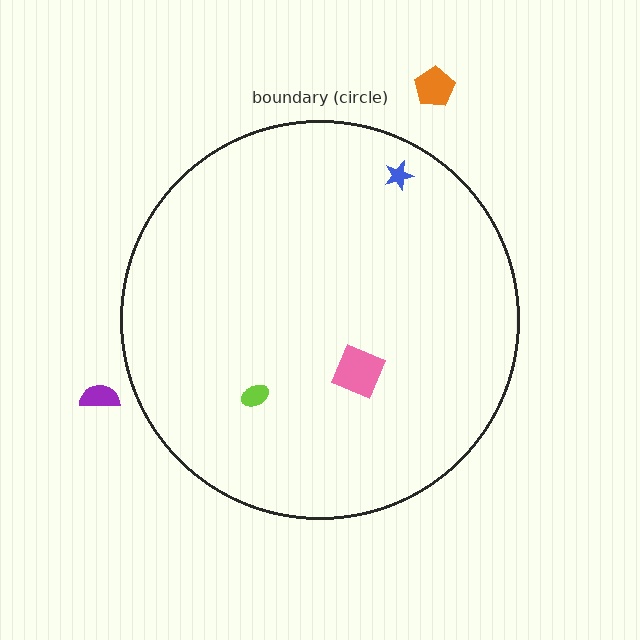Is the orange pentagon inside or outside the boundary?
Outside.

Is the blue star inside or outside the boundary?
Inside.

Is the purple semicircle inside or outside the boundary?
Outside.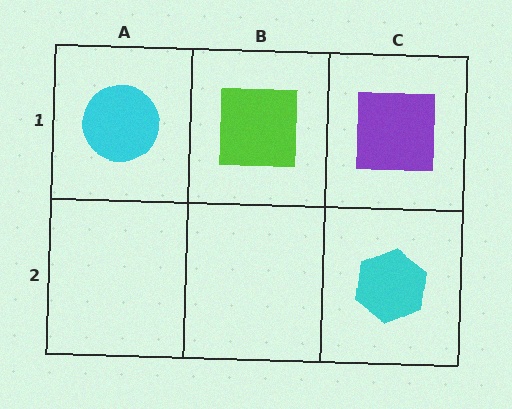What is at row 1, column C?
A purple square.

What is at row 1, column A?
A cyan circle.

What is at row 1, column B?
A lime square.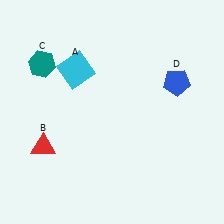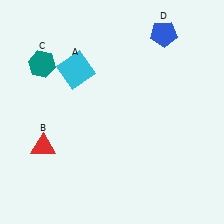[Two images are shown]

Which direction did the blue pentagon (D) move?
The blue pentagon (D) moved up.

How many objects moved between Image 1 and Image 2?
1 object moved between the two images.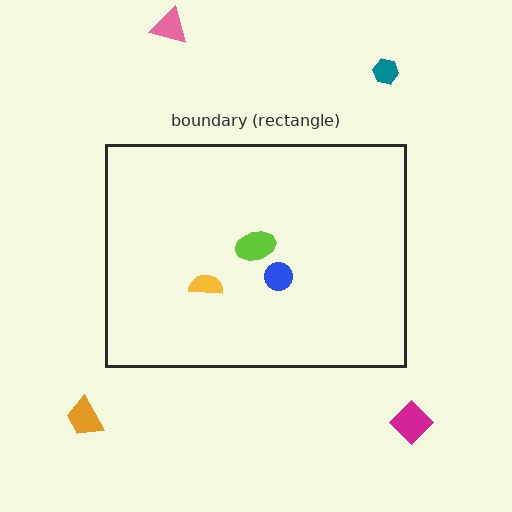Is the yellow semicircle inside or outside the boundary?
Inside.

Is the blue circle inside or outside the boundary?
Inside.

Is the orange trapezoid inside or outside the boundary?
Outside.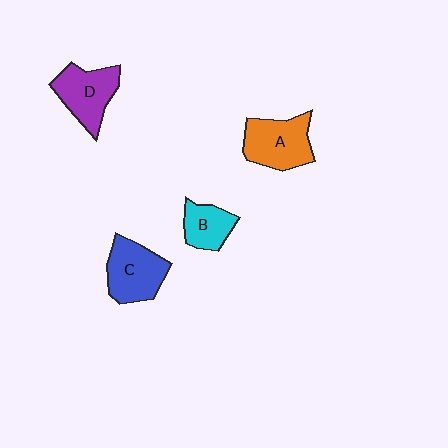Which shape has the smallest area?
Shape B (cyan).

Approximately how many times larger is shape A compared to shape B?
Approximately 1.6 times.